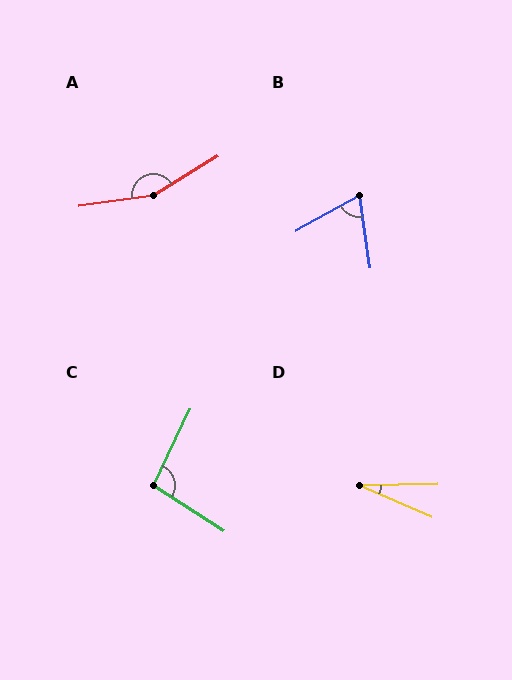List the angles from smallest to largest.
D (24°), B (69°), C (97°), A (157°).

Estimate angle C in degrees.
Approximately 97 degrees.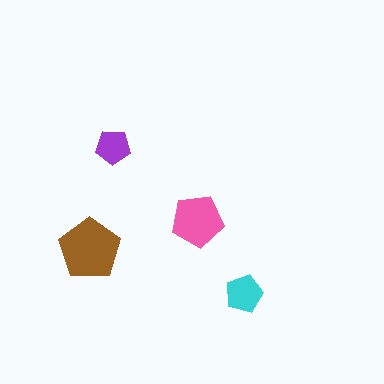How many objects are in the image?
There are 4 objects in the image.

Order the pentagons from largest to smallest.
the brown one, the pink one, the cyan one, the purple one.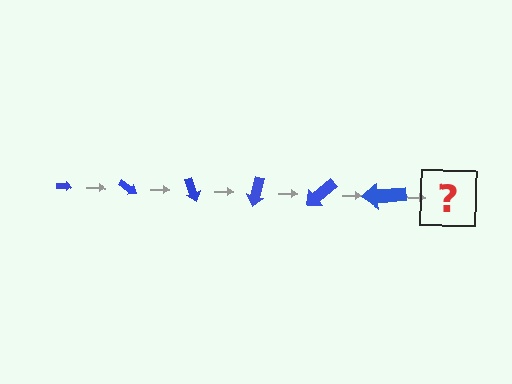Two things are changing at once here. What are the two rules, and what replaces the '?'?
The two rules are that the arrow grows larger each step and it rotates 35 degrees each step. The '?' should be an arrow, larger than the previous one and rotated 210 degrees from the start.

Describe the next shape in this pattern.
It should be an arrow, larger than the previous one and rotated 210 degrees from the start.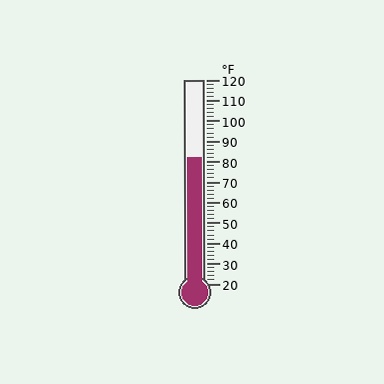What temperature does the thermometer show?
The thermometer shows approximately 82°F.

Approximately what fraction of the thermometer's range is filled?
The thermometer is filled to approximately 60% of its range.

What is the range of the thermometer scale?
The thermometer scale ranges from 20°F to 120°F.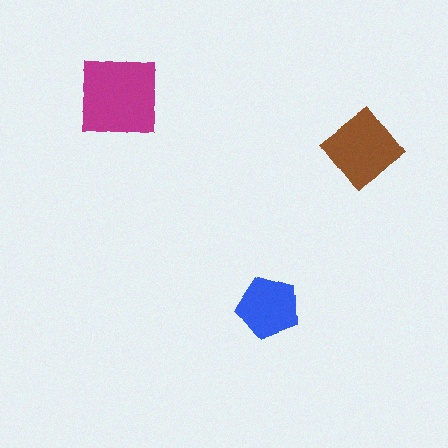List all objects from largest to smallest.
The magenta square, the brown diamond, the blue pentagon.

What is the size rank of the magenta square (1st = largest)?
1st.